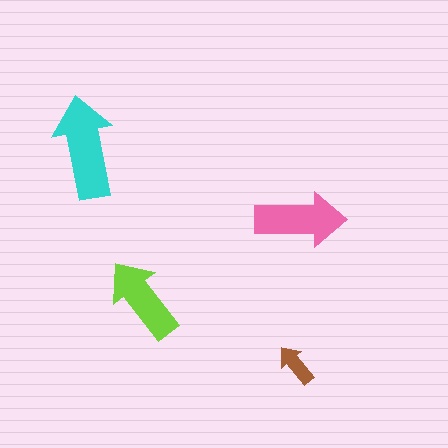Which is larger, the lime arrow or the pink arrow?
The pink one.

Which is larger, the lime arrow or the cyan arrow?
The cyan one.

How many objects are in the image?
There are 4 objects in the image.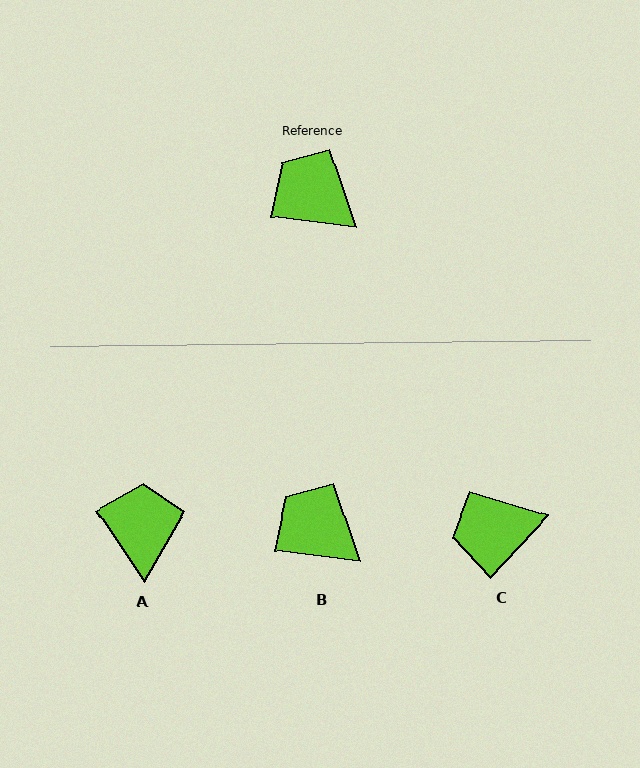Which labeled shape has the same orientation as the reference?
B.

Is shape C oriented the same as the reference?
No, it is off by about 54 degrees.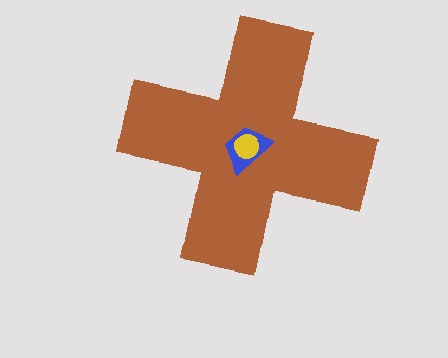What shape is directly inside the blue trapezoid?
The yellow circle.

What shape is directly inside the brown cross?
The blue trapezoid.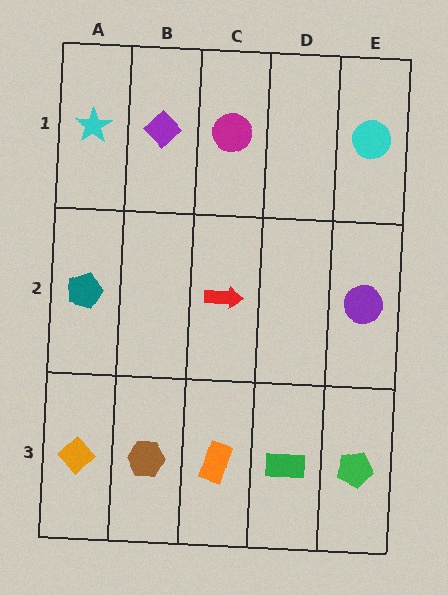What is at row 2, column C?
A red arrow.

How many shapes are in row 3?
5 shapes.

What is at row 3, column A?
An orange diamond.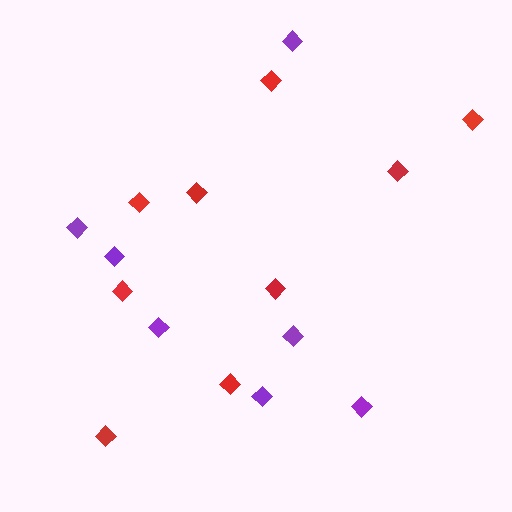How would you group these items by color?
There are 2 groups: one group of red diamonds (9) and one group of purple diamonds (7).